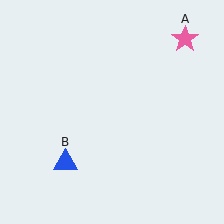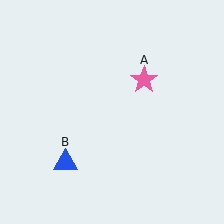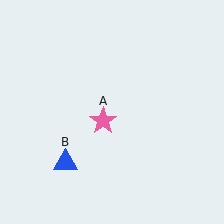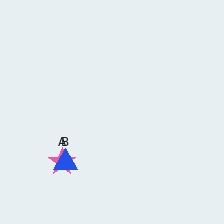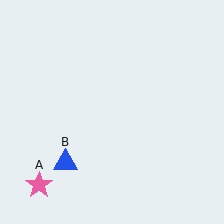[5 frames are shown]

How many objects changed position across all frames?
1 object changed position: pink star (object A).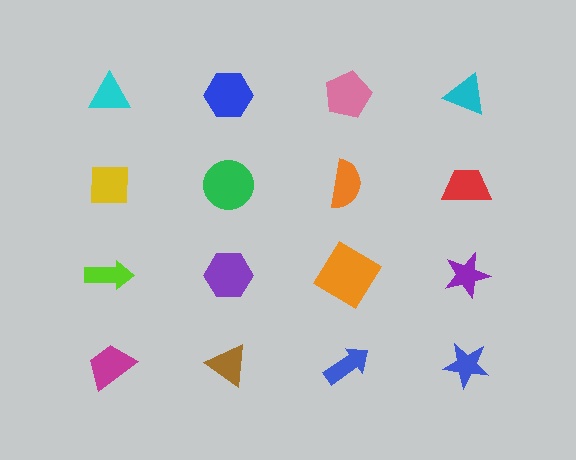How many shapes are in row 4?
4 shapes.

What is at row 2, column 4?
A red trapezoid.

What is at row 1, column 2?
A blue hexagon.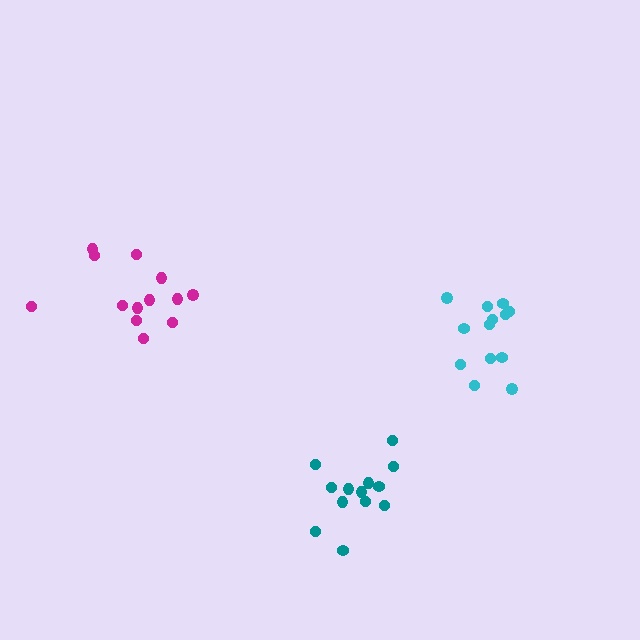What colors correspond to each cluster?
The clusters are colored: cyan, teal, magenta.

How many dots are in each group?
Group 1: 13 dots, Group 2: 13 dots, Group 3: 13 dots (39 total).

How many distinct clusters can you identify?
There are 3 distinct clusters.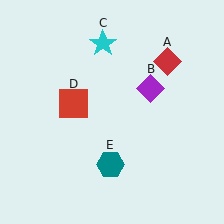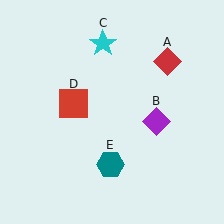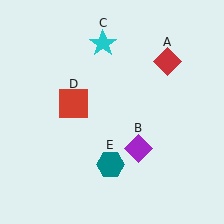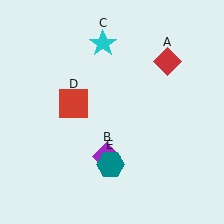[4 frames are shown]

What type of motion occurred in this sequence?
The purple diamond (object B) rotated clockwise around the center of the scene.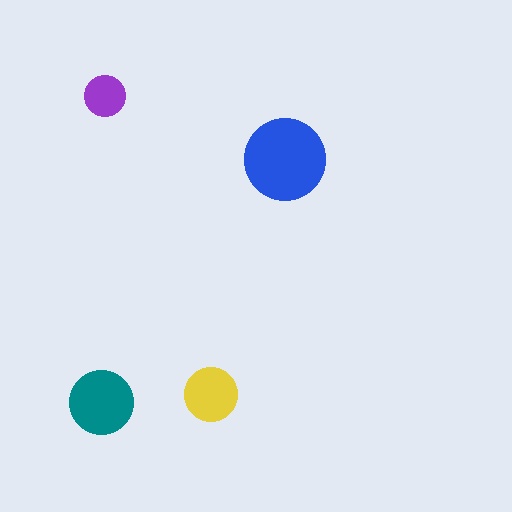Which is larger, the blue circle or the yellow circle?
The blue one.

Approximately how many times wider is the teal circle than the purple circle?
About 1.5 times wider.